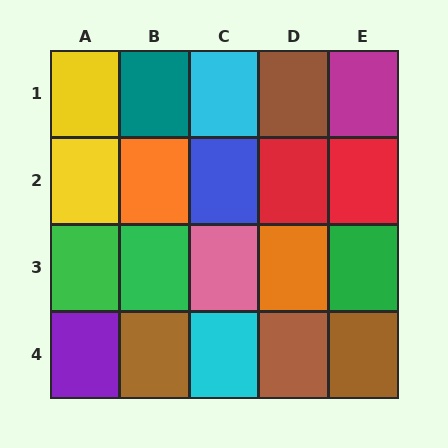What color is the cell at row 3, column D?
Orange.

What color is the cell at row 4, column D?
Brown.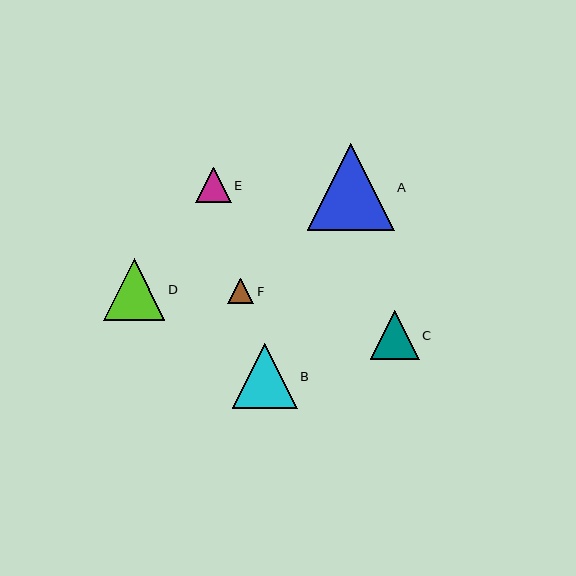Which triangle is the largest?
Triangle A is the largest with a size of approximately 87 pixels.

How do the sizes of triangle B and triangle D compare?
Triangle B and triangle D are approximately the same size.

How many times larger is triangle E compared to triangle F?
Triangle E is approximately 1.4 times the size of triangle F.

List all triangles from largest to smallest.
From largest to smallest: A, B, D, C, E, F.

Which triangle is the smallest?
Triangle F is the smallest with a size of approximately 26 pixels.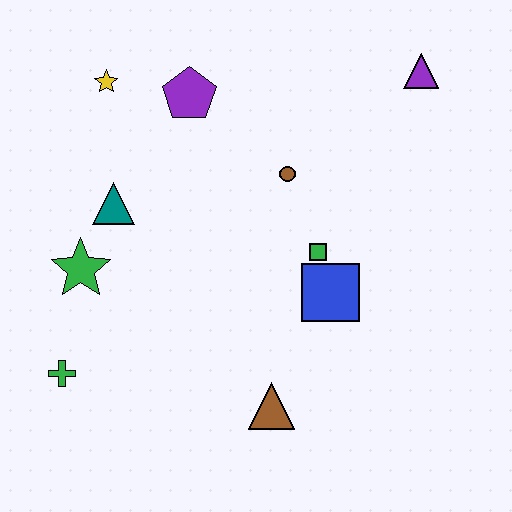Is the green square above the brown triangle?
Yes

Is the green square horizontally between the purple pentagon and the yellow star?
No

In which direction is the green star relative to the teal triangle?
The green star is below the teal triangle.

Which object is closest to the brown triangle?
The blue square is closest to the brown triangle.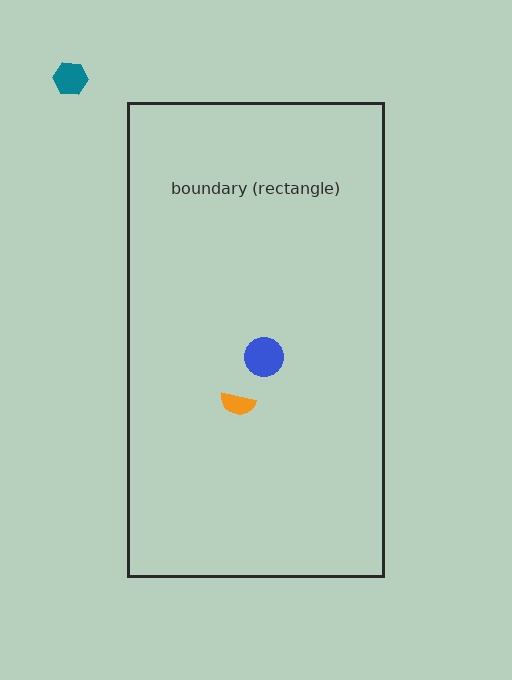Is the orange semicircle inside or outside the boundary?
Inside.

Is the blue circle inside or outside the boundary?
Inside.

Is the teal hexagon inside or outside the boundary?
Outside.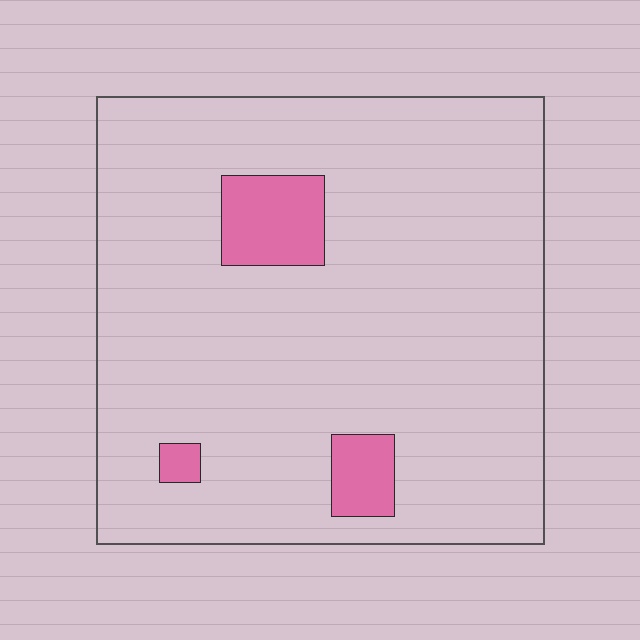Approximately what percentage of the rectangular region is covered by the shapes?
Approximately 10%.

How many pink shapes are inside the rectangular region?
3.